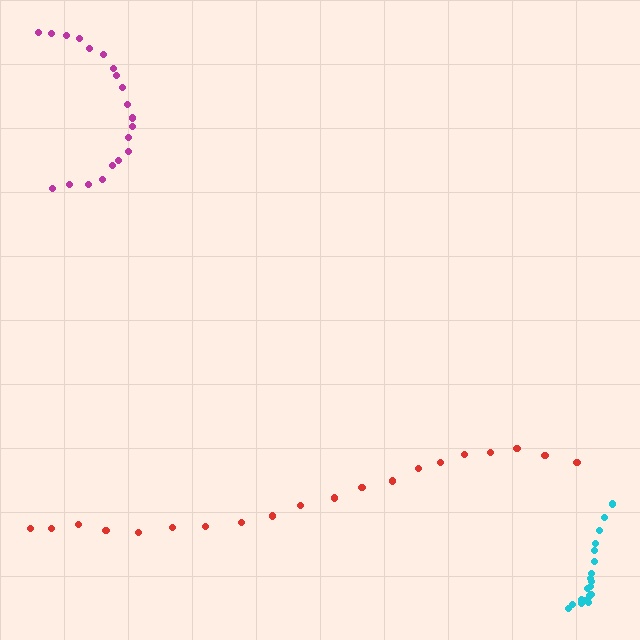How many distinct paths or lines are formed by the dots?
There are 3 distinct paths.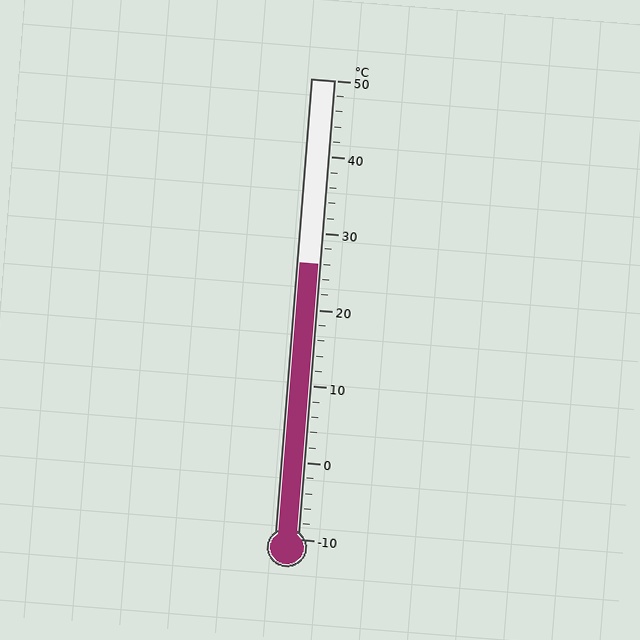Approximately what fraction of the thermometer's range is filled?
The thermometer is filled to approximately 60% of its range.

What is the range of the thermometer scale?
The thermometer scale ranges from -10°C to 50°C.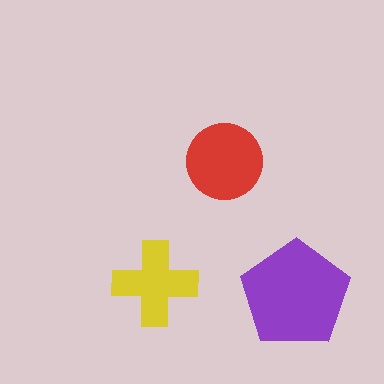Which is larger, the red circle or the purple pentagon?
The purple pentagon.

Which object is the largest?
The purple pentagon.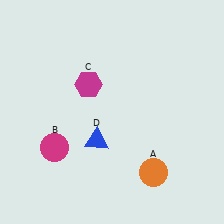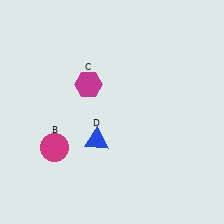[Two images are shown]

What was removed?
The orange circle (A) was removed in Image 2.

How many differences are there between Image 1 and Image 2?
There is 1 difference between the two images.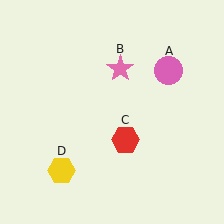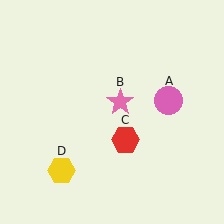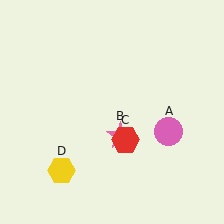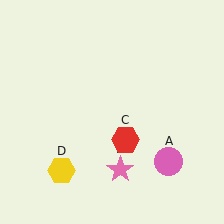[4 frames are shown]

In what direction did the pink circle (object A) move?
The pink circle (object A) moved down.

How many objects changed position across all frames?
2 objects changed position: pink circle (object A), pink star (object B).